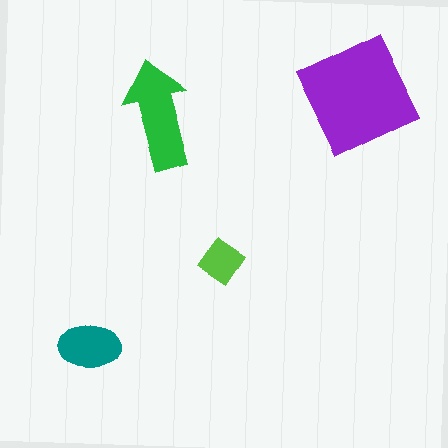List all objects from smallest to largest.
The lime diamond, the teal ellipse, the green arrow, the purple square.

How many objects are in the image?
There are 4 objects in the image.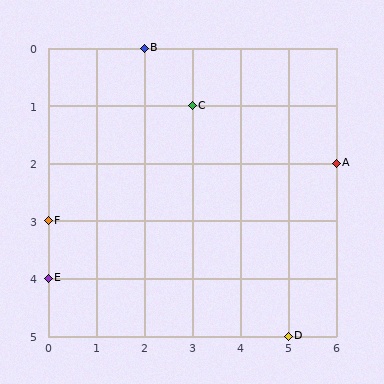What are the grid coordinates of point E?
Point E is at grid coordinates (0, 4).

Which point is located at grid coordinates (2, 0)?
Point B is at (2, 0).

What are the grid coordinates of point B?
Point B is at grid coordinates (2, 0).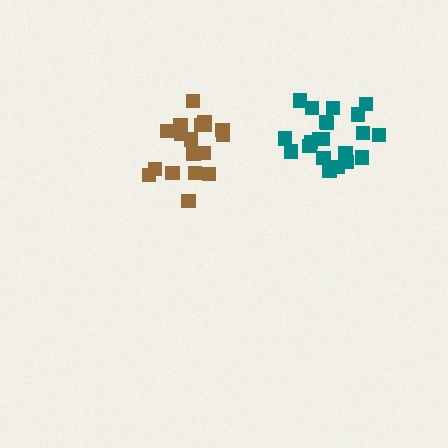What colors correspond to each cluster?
The clusters are colored: teal, brown.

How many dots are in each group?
Group 1: 21 dots, Group 2: 18 dots (39 total).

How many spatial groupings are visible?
There are 2 spatial groupings.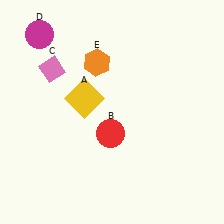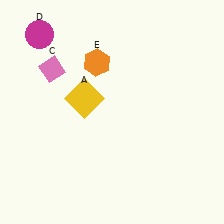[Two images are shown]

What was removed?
The red circle (B) was removed in Image 2.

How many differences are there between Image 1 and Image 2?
There is 1 difference between the two images.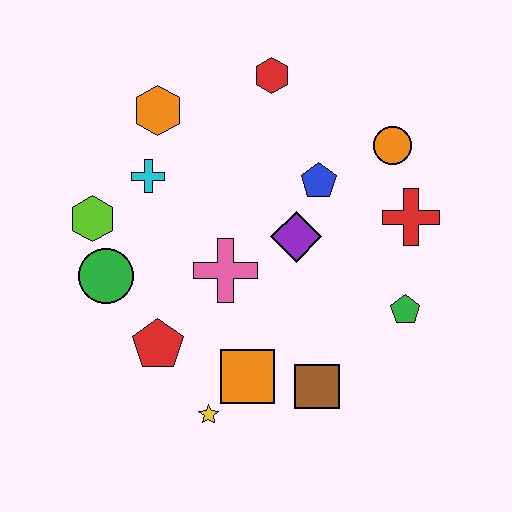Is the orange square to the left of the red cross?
Yes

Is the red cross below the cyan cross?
Yes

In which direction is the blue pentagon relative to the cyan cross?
The blue pentagon is to the right of the cyan cross.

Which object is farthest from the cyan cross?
The green pentagon is farthest from the cyan cross.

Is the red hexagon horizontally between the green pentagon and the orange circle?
No